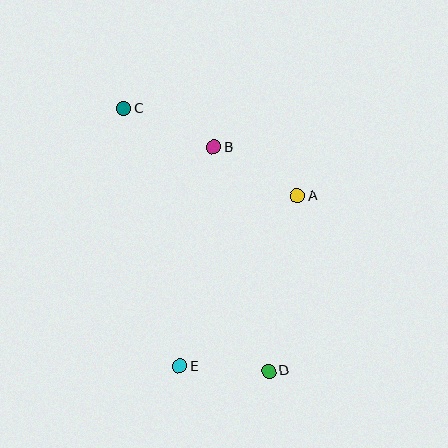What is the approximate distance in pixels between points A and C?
The distance between A and C is approximately 194 pixels.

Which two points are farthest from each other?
Points C and D are farthest from each other.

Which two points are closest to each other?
Points D and E are closest to each other.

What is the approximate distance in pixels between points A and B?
The distance between A and B is approximately 97 pixels.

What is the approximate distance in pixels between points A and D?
The distance between A and D is approximately 177 pixels.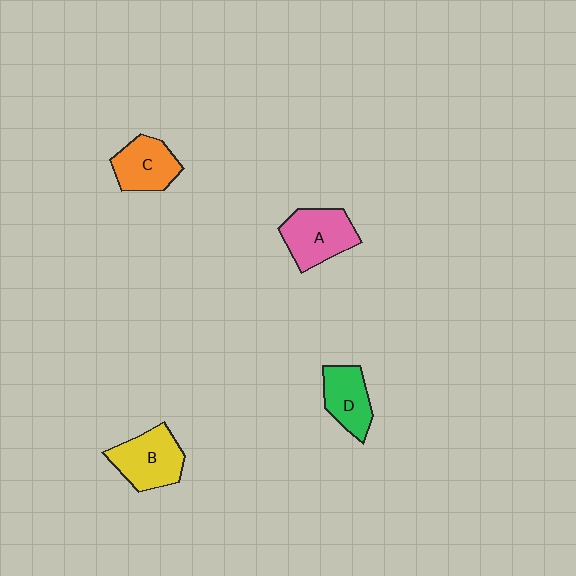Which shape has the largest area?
Shape B (yellow).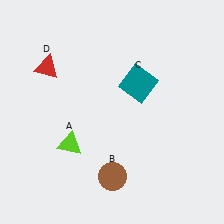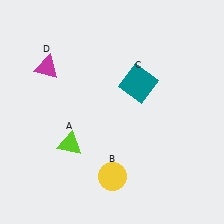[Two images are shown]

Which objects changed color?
B changed from brown to yellow. D changed from red to magenta.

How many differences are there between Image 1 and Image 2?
There are 2 differences between the two images.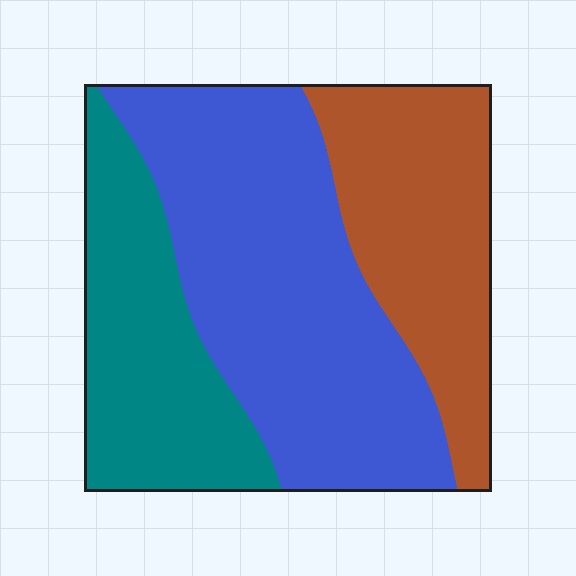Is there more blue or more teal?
Blue.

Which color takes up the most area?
Blue, at roughly 45%.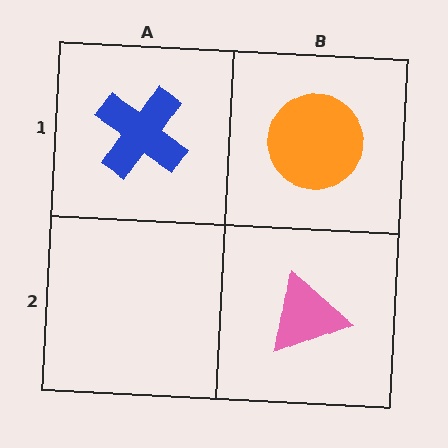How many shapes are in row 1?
2 shapes.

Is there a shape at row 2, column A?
No, that cell is empty.